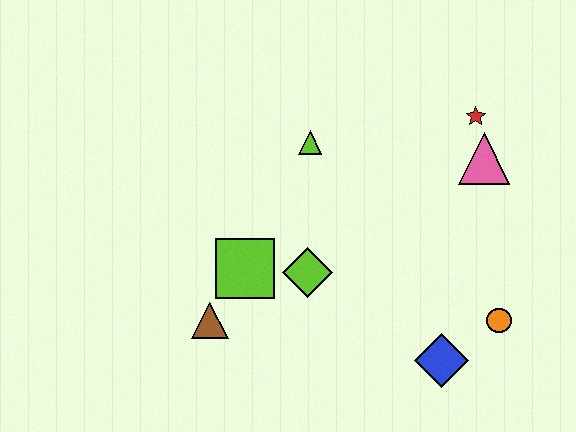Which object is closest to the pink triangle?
The red star is closest to the pink triangle.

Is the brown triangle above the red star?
No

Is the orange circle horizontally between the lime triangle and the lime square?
No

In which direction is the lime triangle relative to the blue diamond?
The lime triangle is above the blue diamond.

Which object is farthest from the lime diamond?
The red star is farthest from the lime diamond.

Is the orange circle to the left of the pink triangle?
No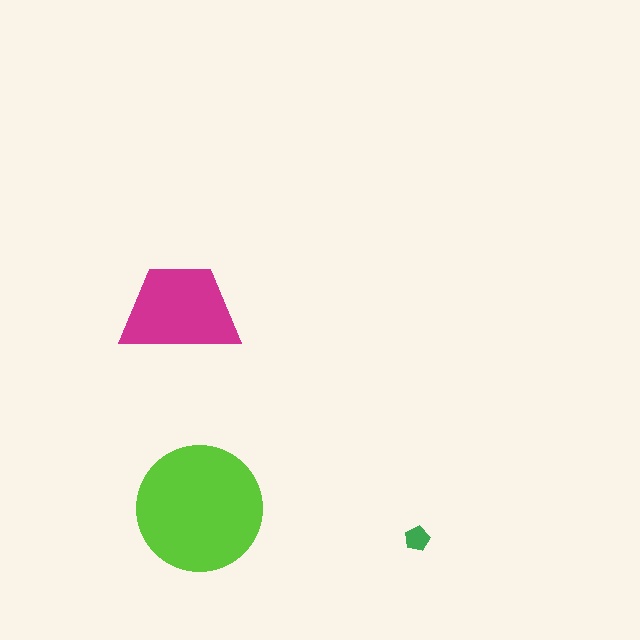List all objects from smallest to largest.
The green pentagon, the magenta trapezoid, the lime circle.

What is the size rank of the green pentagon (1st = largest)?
3rd.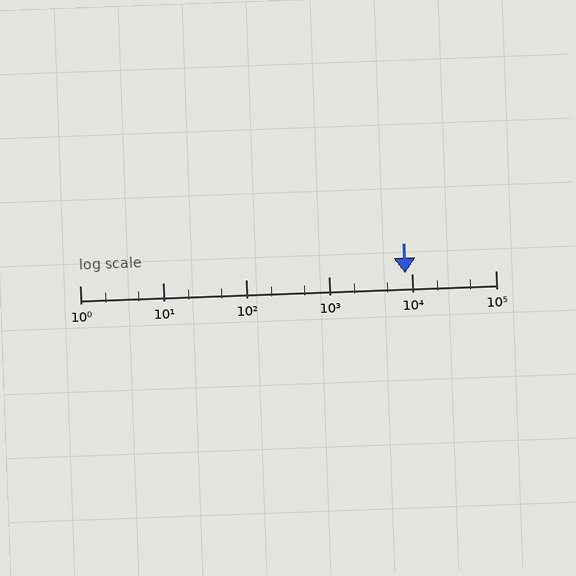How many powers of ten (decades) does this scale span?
The scale spans 5 decades, from 1 to 100000.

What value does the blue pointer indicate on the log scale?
The pointer indicates approximately 8200.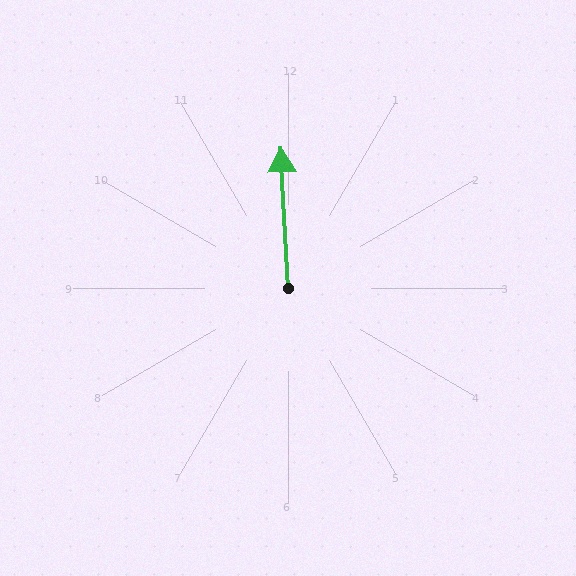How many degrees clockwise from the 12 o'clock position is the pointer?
Approximately 357 degrees.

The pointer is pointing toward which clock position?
Roughly 12 o'clock.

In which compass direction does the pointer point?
North.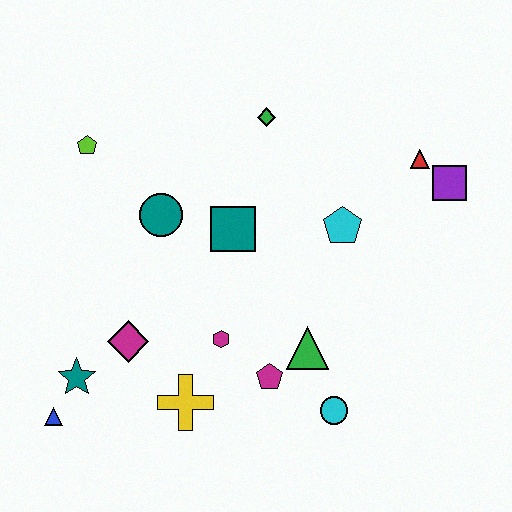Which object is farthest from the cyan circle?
The lime pentagon is farthest from the cyan circle.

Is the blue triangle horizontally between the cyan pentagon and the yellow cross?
No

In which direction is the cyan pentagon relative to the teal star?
The cyan pentagon is to the right of the teal star.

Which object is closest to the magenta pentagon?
The green triangle is closest to the magenta pentagon.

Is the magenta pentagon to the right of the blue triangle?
Yes